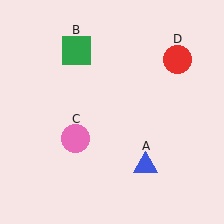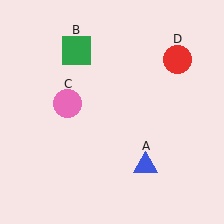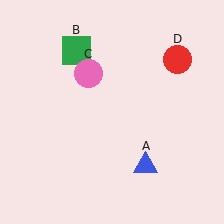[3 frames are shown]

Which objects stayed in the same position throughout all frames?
Blue triangle (object A) and green square (object B) and red circle (object D) remained stationary.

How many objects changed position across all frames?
1 object changed position: pink circle (object C).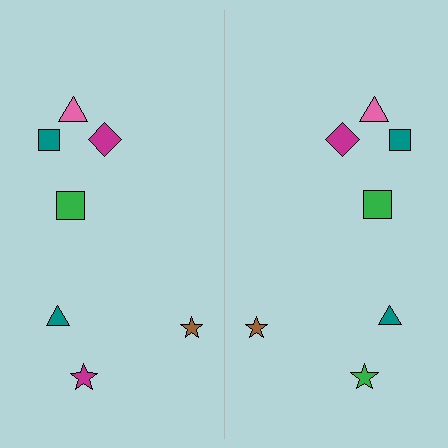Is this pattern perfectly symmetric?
No, the pattern is not perfectly symmetric. The green star on the right side breaks the symmetry — its mirror counterpart is magenta.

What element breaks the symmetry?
The green star on the right side breaks the symmetry — its mirror counterpart is magenta.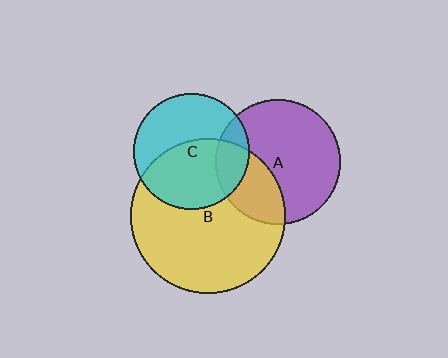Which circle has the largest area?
Circle B (yellow).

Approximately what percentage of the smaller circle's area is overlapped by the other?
Approximately 30%.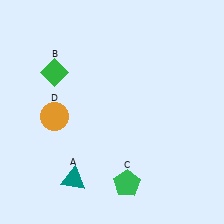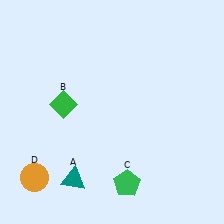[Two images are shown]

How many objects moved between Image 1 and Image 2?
2 objects moved between the two images.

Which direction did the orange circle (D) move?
The orange circle (D) moved down.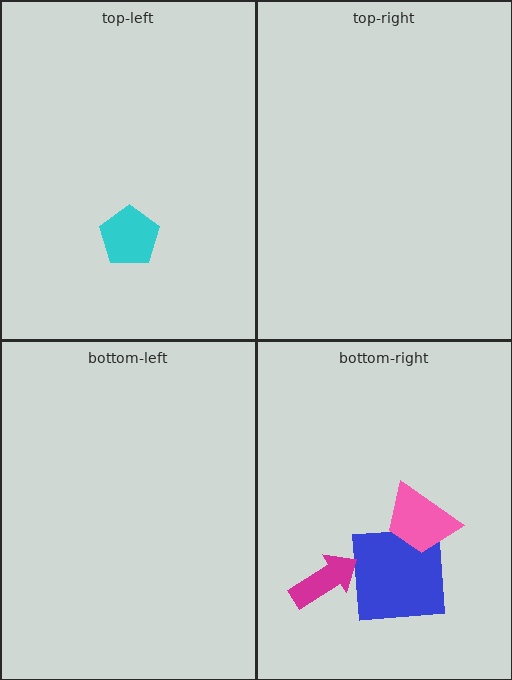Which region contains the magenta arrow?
The bottom-right region.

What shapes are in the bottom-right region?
The blue square, the magenta arrow, the pink trapezoid.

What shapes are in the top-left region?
The cyan pentagon.